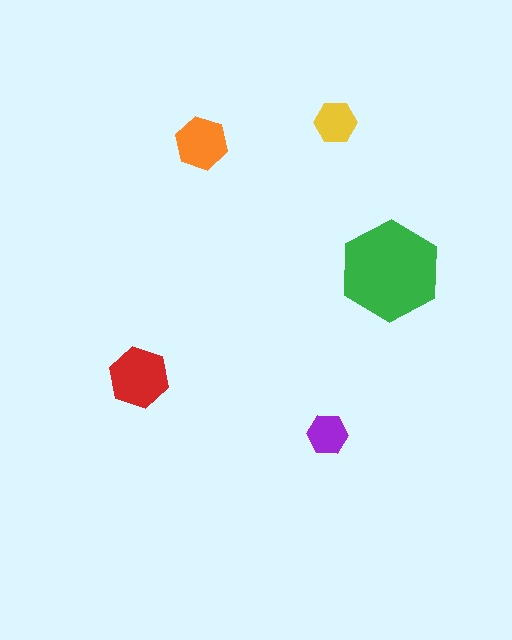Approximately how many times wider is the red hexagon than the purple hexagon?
About 1.5 times wider.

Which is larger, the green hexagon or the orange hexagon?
The green one.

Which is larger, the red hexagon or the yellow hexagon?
The red one.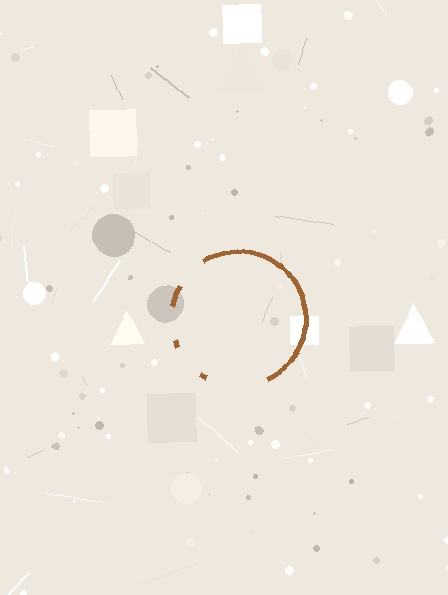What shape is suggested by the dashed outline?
The dashed outline suggests a circle.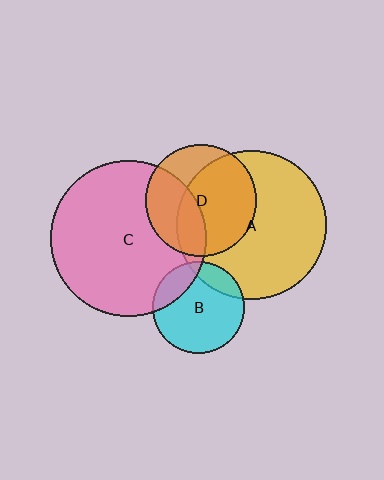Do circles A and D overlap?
Yes.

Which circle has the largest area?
Circle C (pink).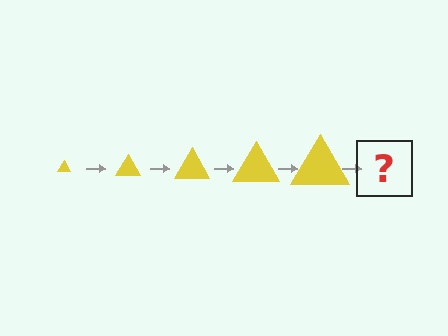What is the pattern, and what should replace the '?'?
The pattern is that the triangle gets progressively larger each step. The '?' should be a yellow triangle, larger than the previous one.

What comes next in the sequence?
The next element should be a yellow triangle, larger than the previous one.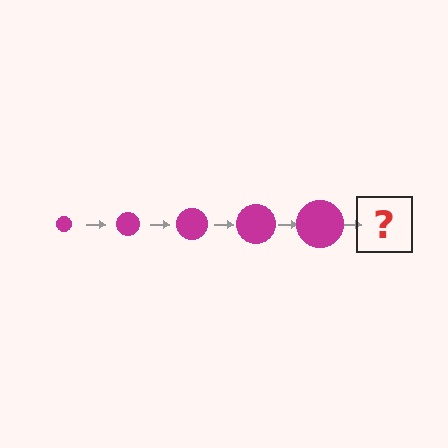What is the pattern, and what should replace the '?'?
The pattern is that the circle gets progressively larger each step. The '?' should be a magenta circle, larger than the previous one.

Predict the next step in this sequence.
The next step is a magenta circle, larger than the previous one.